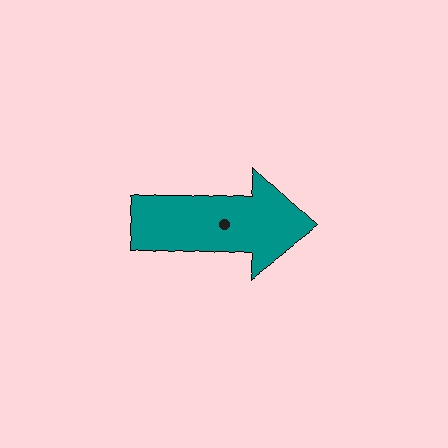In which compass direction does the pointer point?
East.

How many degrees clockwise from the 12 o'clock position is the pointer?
Approximately 94 degrees.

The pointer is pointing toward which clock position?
Roughly 3 o'clock.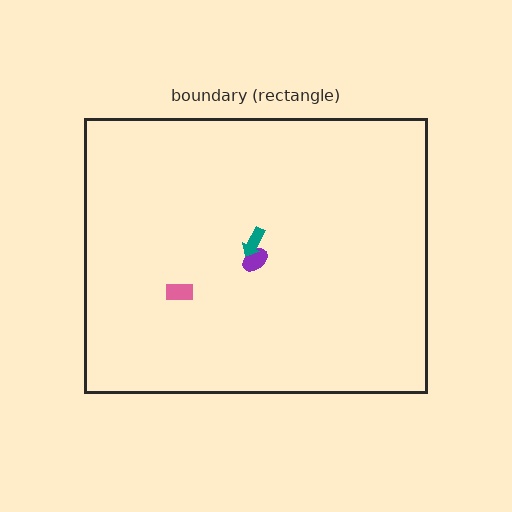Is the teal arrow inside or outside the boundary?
Inside.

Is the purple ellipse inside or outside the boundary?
Inside.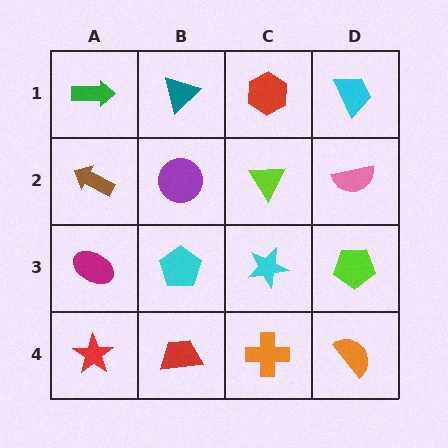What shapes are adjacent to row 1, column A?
A brown arrow (row 2, column A), a teal triangle (row 1, column B).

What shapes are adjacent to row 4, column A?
A magenta ellipse (row 3, column A), a red trapezoid (row 4, column B).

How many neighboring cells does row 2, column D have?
3.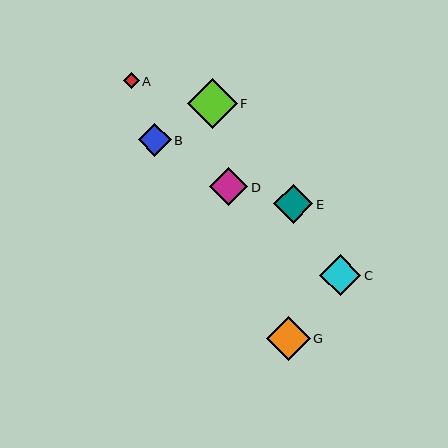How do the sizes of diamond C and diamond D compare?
Diamond C and diamond D are approximately the same size.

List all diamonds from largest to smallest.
From largest to smallest: F, G, C, E, D, B, A.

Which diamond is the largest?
Diamond F is the largest with a size of approximately 49 pixels.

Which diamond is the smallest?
Diamond A is the smallest with a size of approximately 16 pixels.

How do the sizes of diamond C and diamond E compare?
Diamond C and diamond E are approximately the same size.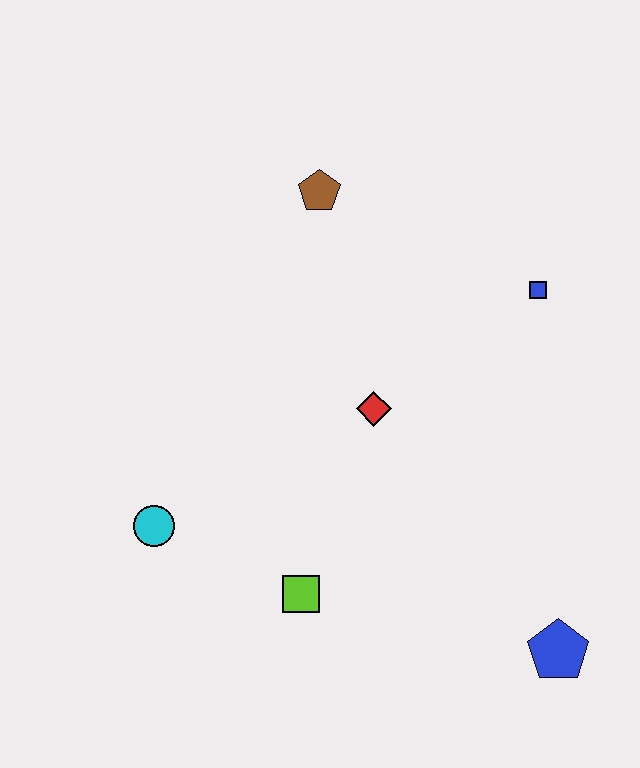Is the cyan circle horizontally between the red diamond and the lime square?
No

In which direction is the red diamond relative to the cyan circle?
The red diamond is to the right of the cyan circle.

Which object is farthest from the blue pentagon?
The brown pentagon is farthest from the blue pentagon.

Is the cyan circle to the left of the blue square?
Yes